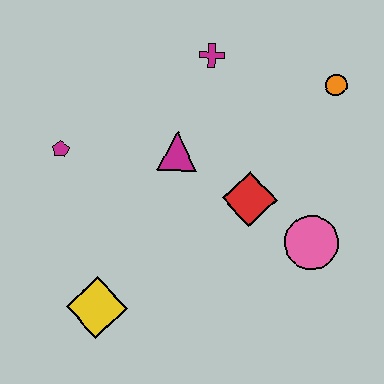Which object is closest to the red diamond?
The pink circle is closest to the red diamond.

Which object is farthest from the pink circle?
The magenta pentagon is farthest from the pink circle.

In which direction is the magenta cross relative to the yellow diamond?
The magenta cross is above the yellow diamond.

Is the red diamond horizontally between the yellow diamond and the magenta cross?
No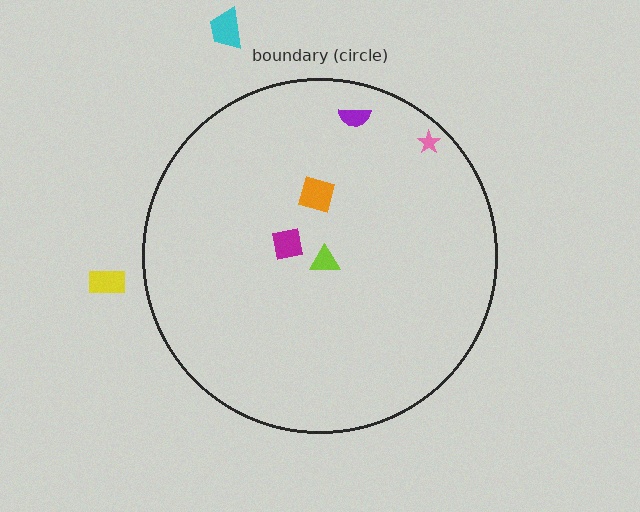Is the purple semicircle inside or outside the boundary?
Inside.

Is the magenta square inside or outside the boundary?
Inside.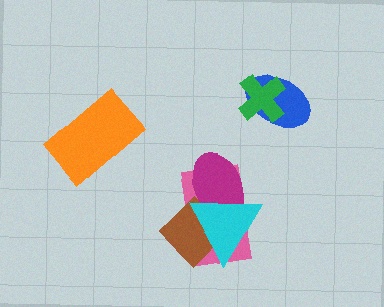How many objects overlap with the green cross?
1 object overlaps with the green cross.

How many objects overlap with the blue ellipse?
1 object overlaps with the blue ellipse.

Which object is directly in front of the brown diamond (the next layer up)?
The magenta ellipse is directly in front of the brown diamond.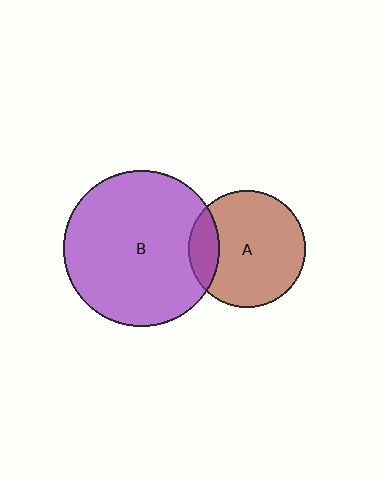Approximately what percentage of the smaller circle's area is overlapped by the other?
Approximately 15%.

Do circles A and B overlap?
Yes.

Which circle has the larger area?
Circle B (purple).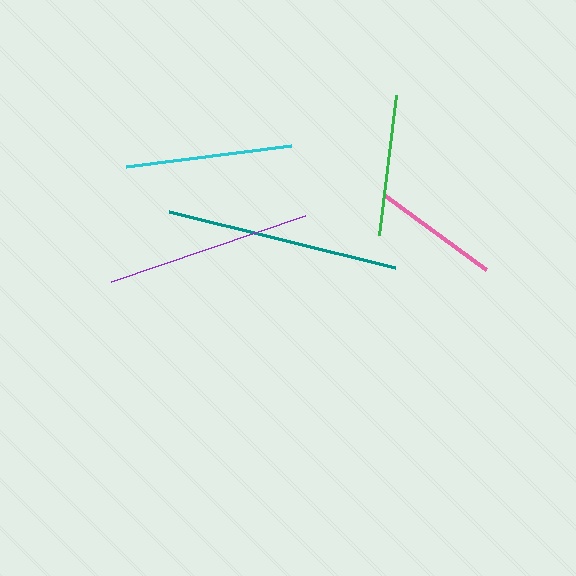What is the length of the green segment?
The green segment is approximately 140 pixels long.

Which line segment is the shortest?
The pink line is the shortest at approximately 125 pixels.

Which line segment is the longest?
The teal line is the longest at approximately 233 pixels.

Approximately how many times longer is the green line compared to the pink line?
The green line is approximately 1.1 times the length of the pink line.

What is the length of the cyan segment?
The cyan segment is approximately 166 pixels long.